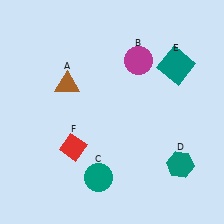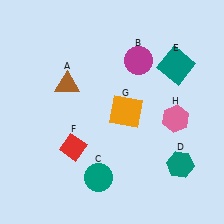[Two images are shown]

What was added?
An orange square (G), a pink hexagon (H) were added in Image 2.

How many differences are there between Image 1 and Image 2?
There are 2 differences between the two images.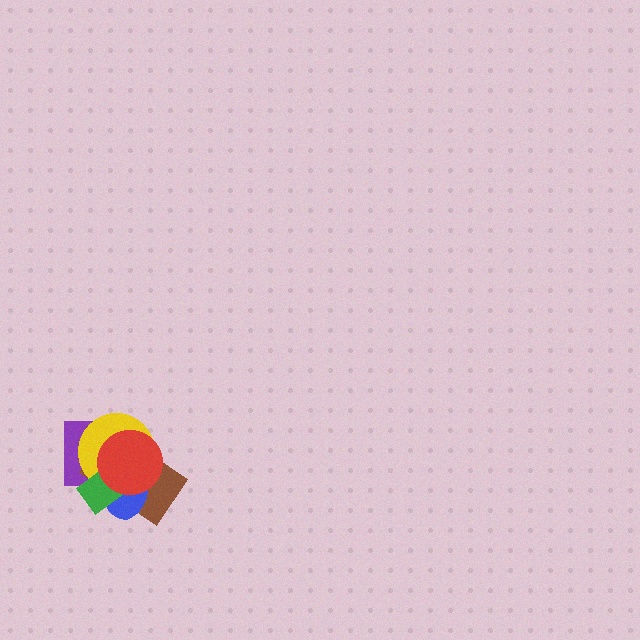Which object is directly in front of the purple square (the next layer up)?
The brown rectangle is directly in front of the purple square.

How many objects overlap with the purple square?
5 objects overlap with the purple square.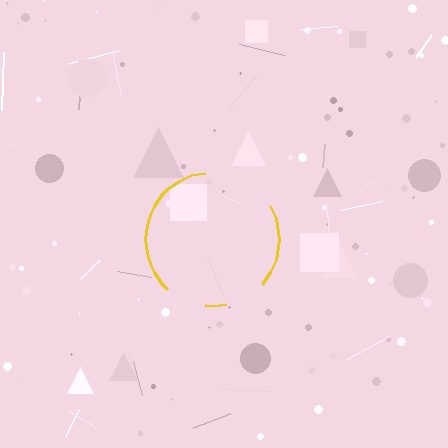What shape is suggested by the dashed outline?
The dashed outline suggests a circle.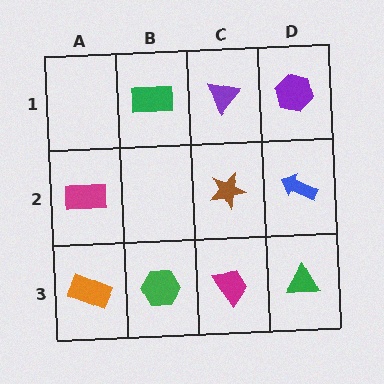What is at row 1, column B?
A green rectangle.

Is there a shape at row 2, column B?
No, that cell is empty.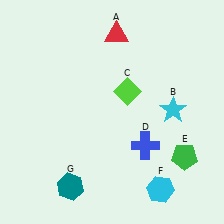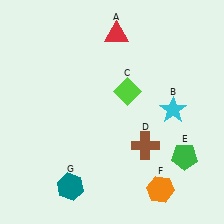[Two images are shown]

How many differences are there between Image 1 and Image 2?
There are 2 differences between the two images.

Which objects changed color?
D changed from blue to brown. F changed from cyan to orange.